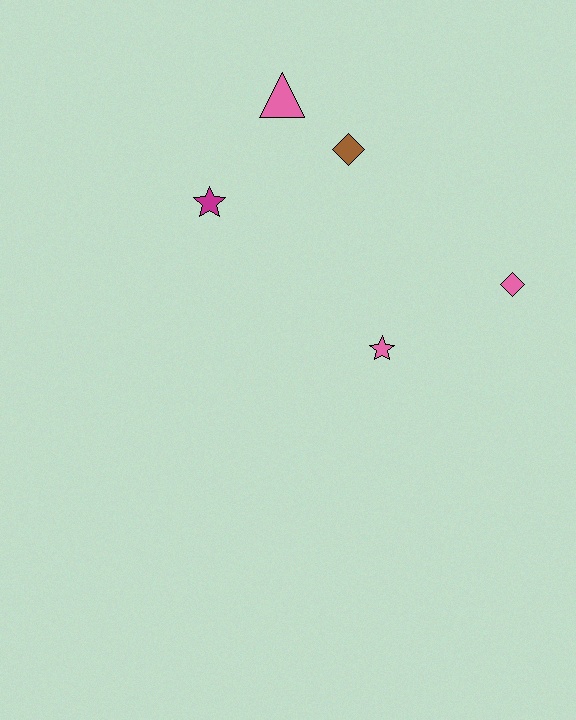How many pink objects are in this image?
There are 3 pink objects.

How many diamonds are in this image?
There are 2 diamonds.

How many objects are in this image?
There are 5 objects.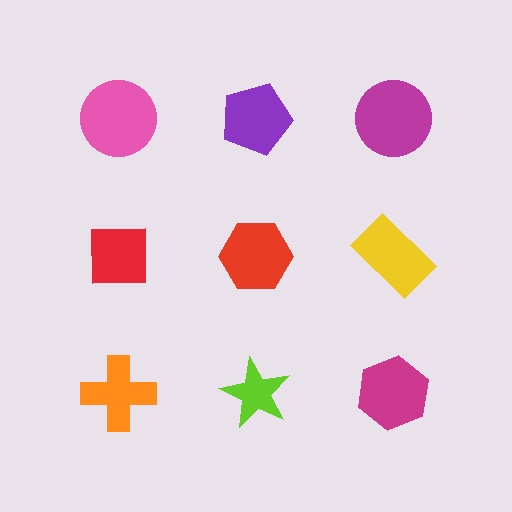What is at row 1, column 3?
A magenta circle.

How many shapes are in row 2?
3 shapes.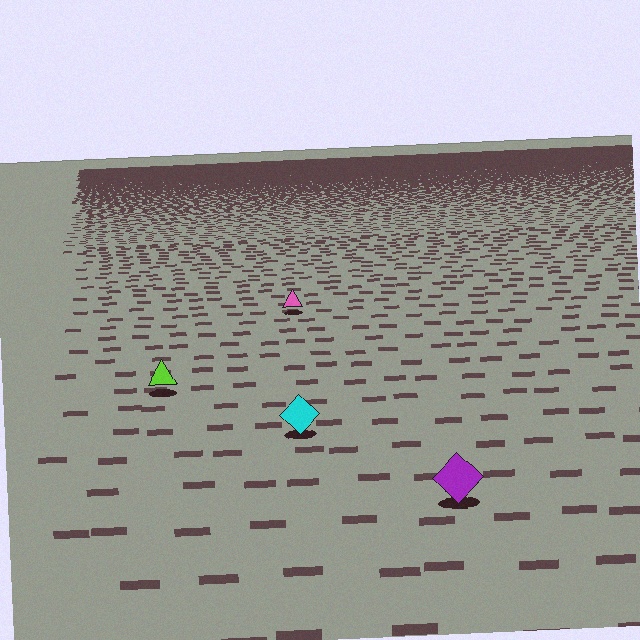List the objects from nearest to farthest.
From nearest to farthest: the purple diamond, the cyan diamond, the lime triangle, the pink triangle.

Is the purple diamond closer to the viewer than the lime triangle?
Yes. The purple diamond is closer — you can tell from the texture gradient: the ground texture is coarser near it.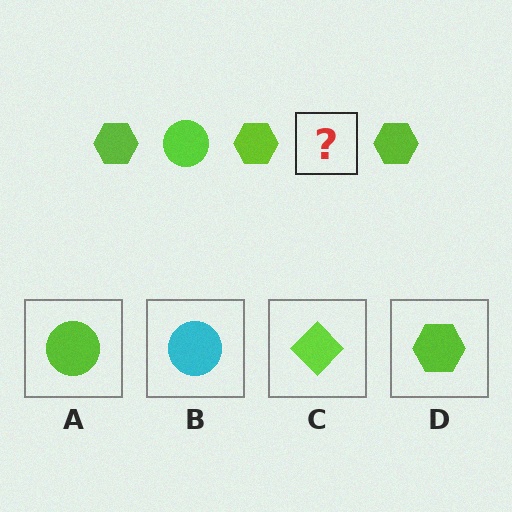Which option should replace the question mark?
Option A.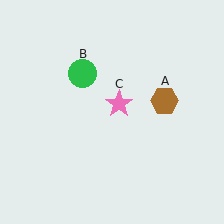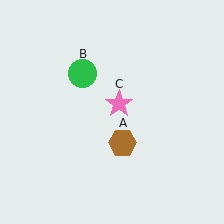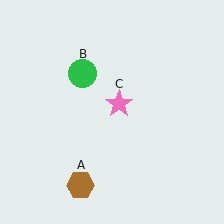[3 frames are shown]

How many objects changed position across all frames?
1 object changed position: brown hexagon (object A).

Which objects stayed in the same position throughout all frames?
Green circle (object B) and pink star (object C) remained stationary.